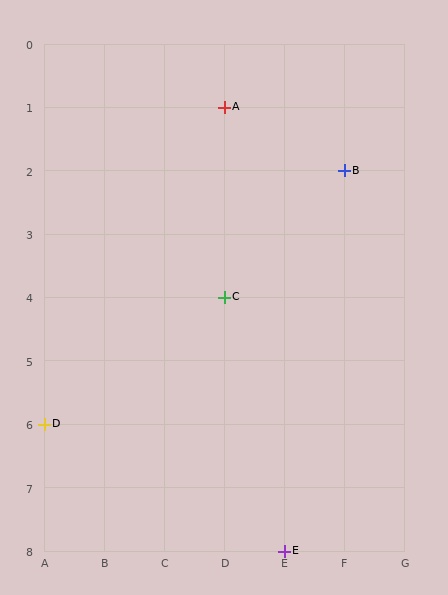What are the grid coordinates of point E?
Point E is at grid coordinates (E, 8).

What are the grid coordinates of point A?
Point A is at grid coordinates (D, 1).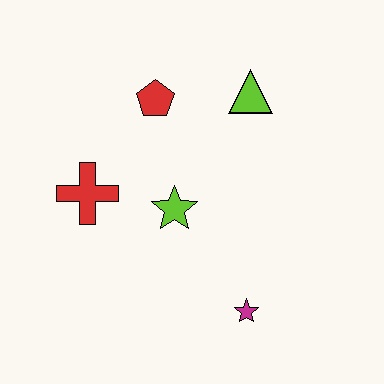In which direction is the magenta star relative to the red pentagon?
The magenta star is below the red pentagon.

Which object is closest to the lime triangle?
The red pentagon is closest to the lime triangle.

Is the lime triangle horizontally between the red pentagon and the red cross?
No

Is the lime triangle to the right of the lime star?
Yes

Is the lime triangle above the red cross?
Yes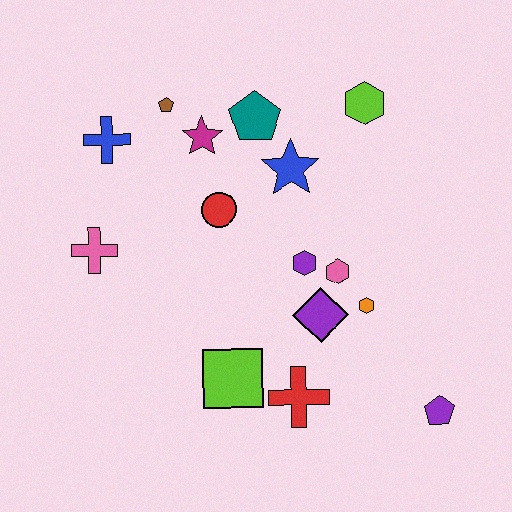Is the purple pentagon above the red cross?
No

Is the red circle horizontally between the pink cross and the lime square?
Yes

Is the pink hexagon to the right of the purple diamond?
Yes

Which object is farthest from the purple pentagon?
The blue cross is farthest from the purple pentagon.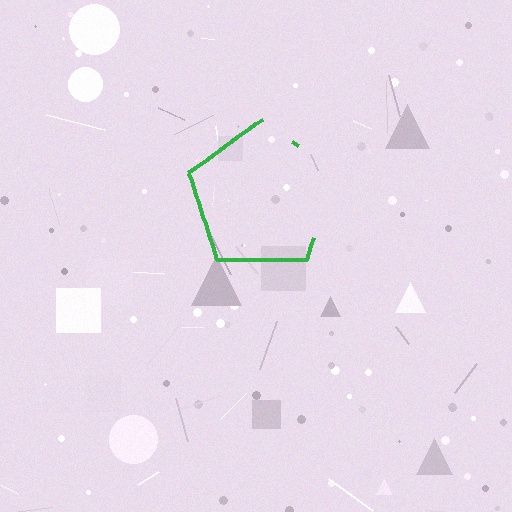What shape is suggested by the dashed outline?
The dashed outline suggests a pentagon.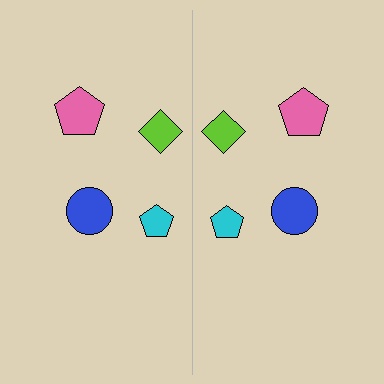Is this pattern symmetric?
Yes, this pattern has bilateral (reflection) symmetry.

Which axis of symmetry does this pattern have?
The pattern has a vertical axis of symmetry running through the center of the image.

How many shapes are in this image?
There are 8 shapes in this image.